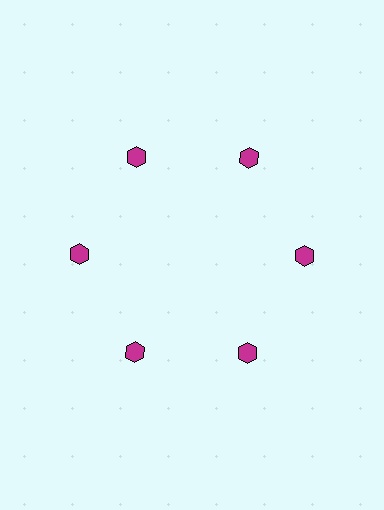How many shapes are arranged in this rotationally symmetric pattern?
There are 6 shapes, arranged in 6 groups of 1.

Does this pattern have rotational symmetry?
Yes, this pattern has 6-fold rotational symmetry. It looks the same after rotating 60 degrees around the center.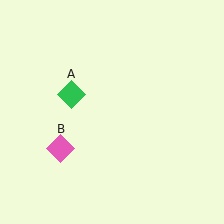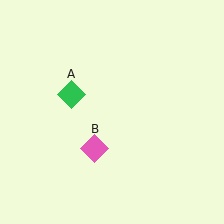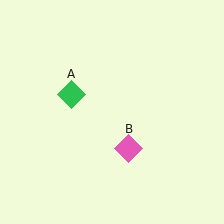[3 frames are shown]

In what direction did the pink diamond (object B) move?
The pink diamond (object B) moved right.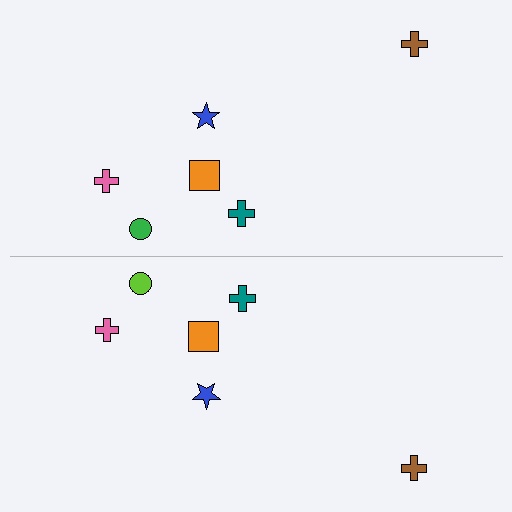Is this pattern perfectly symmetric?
No, the pattern is not perfectly symmetric. The lime circle on the bottom side breaks the symmetry — its mirror counterpart is green.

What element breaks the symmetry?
The lime circle on the bottom side breaks the symmetry — its mirror counterpart is green.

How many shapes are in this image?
There are 12 shapes in this image.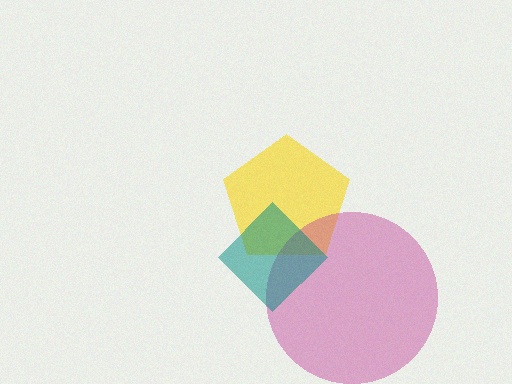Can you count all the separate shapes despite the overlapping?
Yes, there are 3 separate shapes.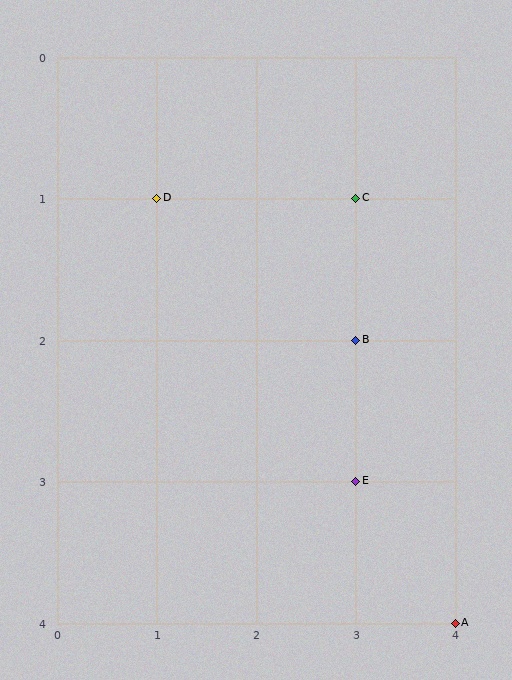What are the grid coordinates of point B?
Point B is at grid coordinates (3, 2).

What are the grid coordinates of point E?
Point E is at grid coordinates (3, 3).